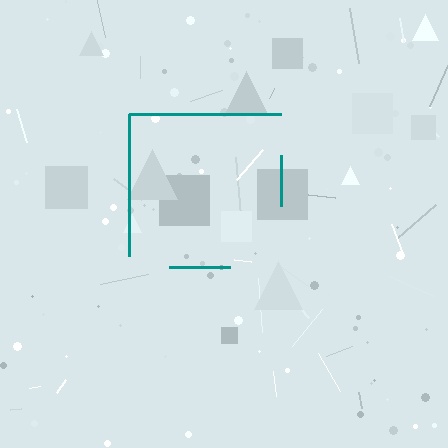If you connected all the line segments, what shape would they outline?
They would outline a square.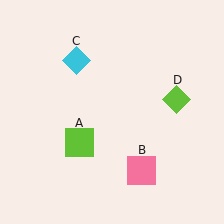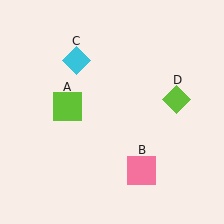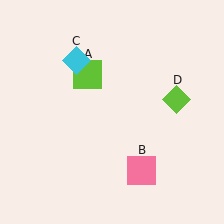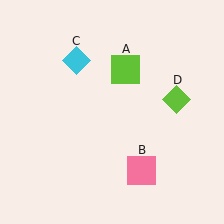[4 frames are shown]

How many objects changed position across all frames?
1 object changed position: lime square (object A).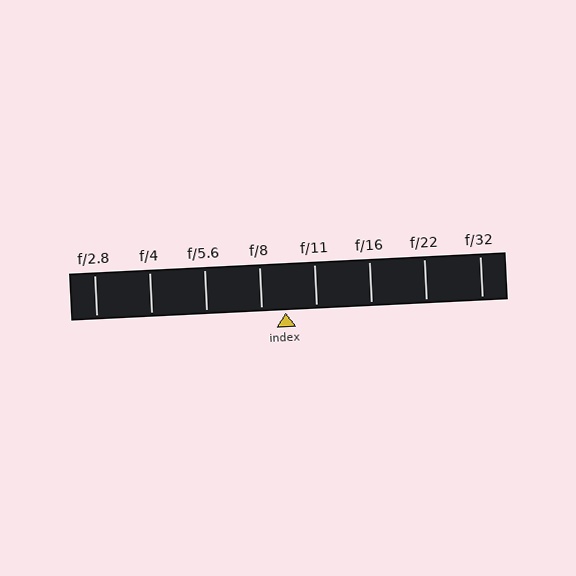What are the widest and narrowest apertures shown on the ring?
The widest aperture shown is f/2.8 and the narrowest is f/32.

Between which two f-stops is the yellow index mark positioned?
The index mark is between f/8 and f/11.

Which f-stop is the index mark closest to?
The index mark is closest to f/8.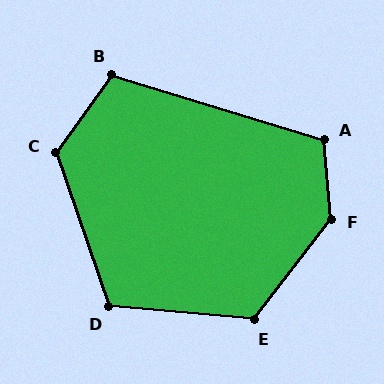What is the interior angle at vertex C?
Approximately 125 degrees (obtuse).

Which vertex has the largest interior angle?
F, at approximately 137 degrees.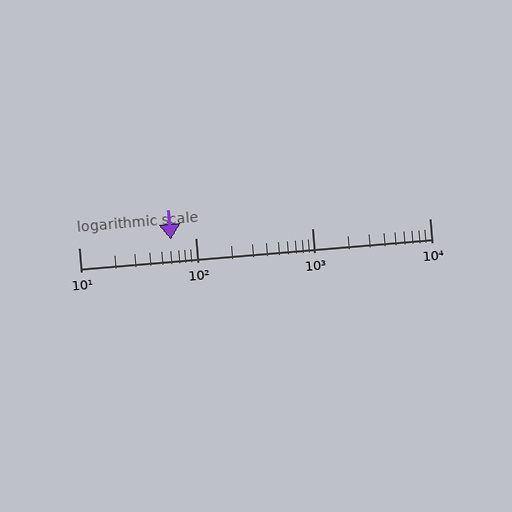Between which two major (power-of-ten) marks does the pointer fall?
The pointer is between 10 and 100.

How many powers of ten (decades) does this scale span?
The scale spans 3 decades, from 10 to 10000.